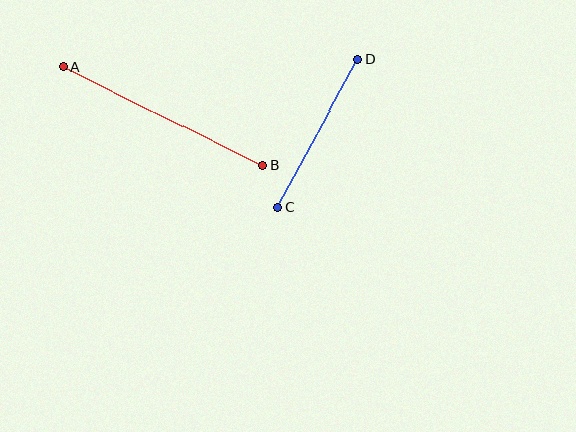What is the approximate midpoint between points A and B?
The midpoint is at approximately (163, 116) pixels.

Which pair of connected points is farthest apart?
Points A and B are farthest apart.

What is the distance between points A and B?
The distance is approximately 222 pixels.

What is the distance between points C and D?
The distance is approximately 169 pixels.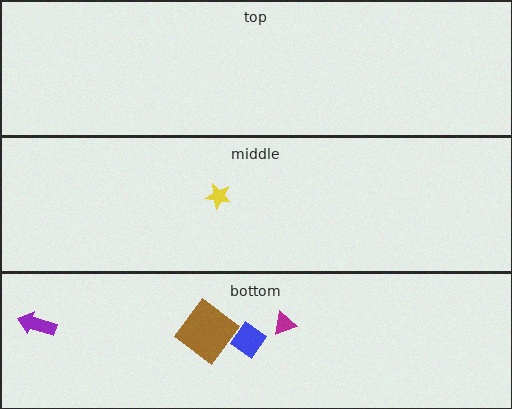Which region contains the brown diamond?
The bottom region.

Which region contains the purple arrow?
The bottom region.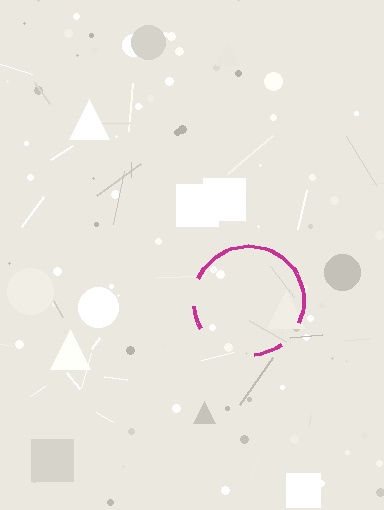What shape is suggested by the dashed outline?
The dashed outline suggests a circle.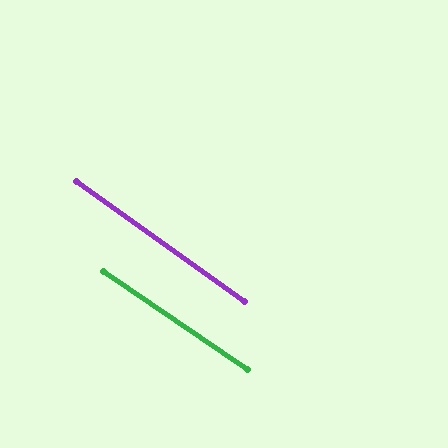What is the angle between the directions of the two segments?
Approximately 1 degree.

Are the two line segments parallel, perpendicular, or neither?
Parallel — their directions differ by only 1.3°.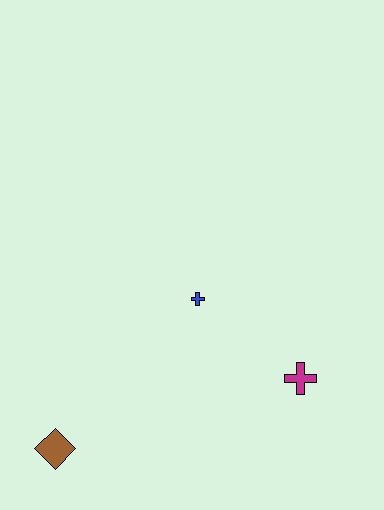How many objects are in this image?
There are 3 objects.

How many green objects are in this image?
There are no green objects.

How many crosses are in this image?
There are 2 crosses.